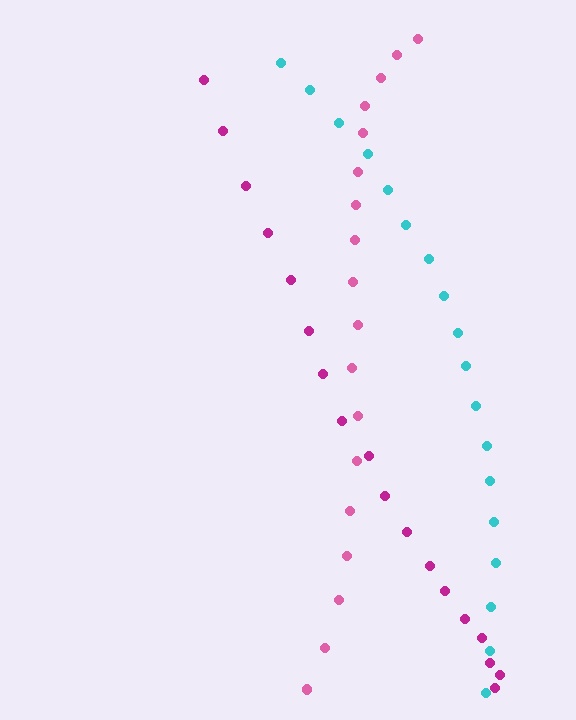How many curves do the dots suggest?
There are 3 distinct paths.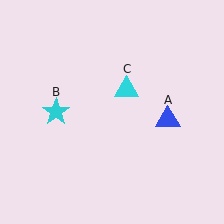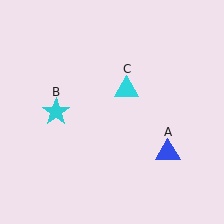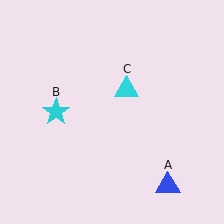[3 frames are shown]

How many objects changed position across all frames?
1 object changed position: blue triangle (object A).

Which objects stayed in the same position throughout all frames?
Cyan star (object B) and cyan triangle (object C) remained stationary.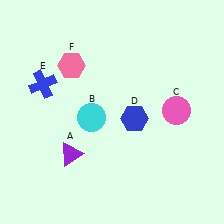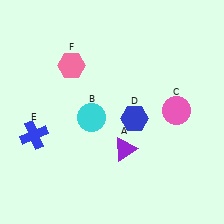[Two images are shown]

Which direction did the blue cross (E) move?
The blue cross (E) moved down.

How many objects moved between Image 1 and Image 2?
2 objects moved between the two images.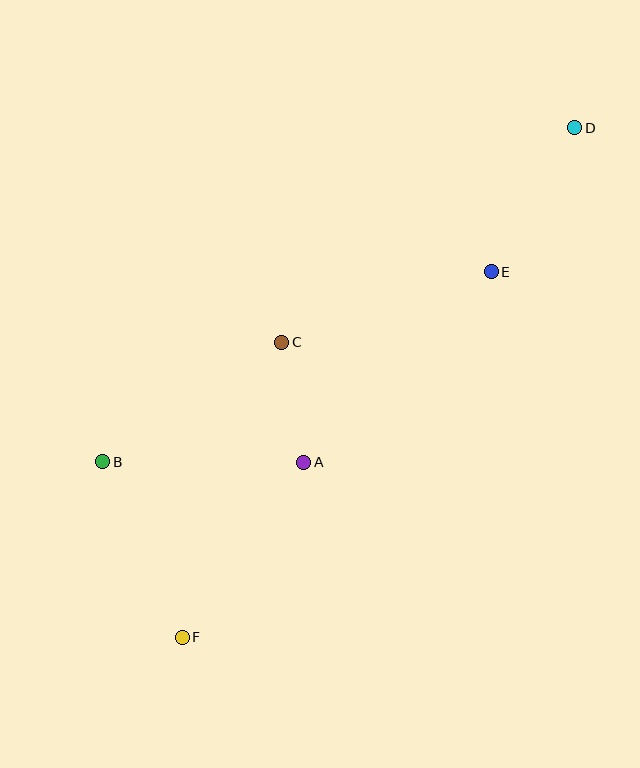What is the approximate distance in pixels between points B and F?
The distance between B and F is approximately 193 pixels.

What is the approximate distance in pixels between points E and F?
The distance between E and F is approximately 479 pixels.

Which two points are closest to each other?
Points A and C are closest to each other.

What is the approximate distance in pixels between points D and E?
The distance between D and E is approximately 166 pixels.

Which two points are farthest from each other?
Points D and F are farthest from each other.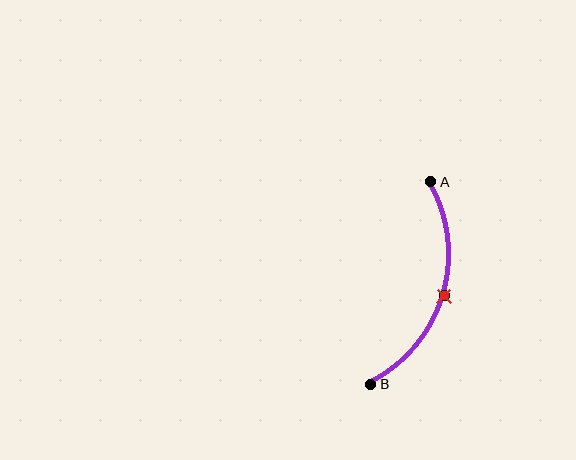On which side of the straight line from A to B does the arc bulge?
The arc bulges to the right of the straight line connecting A and B.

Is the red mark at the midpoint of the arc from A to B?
Yes. The red mark lies on the arc at equal arc-length from both A and B — it is the arc midpoint.